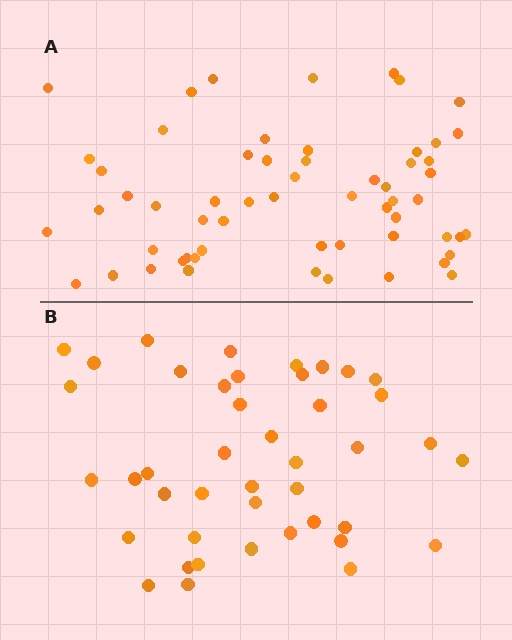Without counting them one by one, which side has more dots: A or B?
Region A (the top region) has more dots.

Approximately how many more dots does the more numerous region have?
Region A has approximately 15 more dots than region B.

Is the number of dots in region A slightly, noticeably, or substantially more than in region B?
Region A has noticeably more, but not dramatically so. The ratio is roughly 1.4 to 1.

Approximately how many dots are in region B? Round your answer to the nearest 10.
About 40 dots. (The exact count is 43, which rounds to 40.)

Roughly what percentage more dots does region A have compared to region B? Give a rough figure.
About 35% more.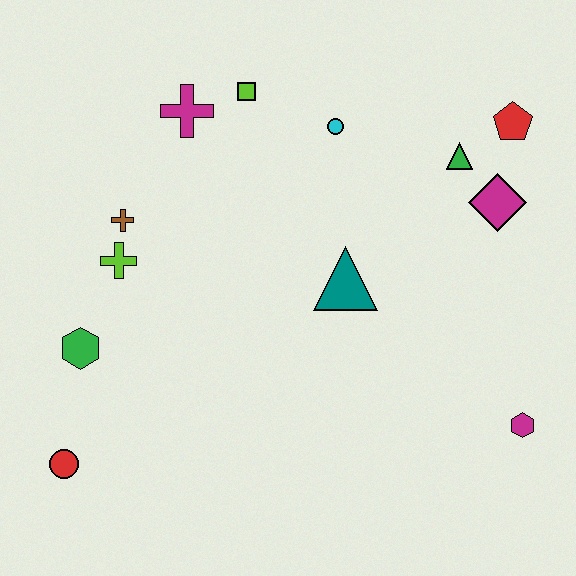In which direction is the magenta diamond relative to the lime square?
The magenta diamond is to the right of the lime square.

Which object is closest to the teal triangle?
The cyan circle is closest to the teal triangle.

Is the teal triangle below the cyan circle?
Yes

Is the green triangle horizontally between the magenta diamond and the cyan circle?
Yes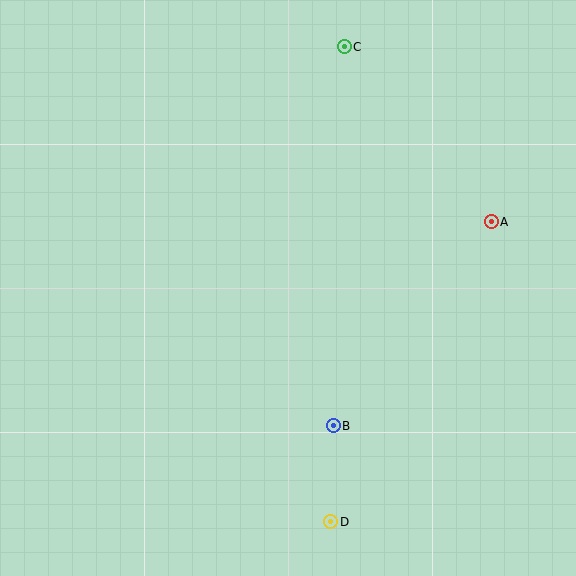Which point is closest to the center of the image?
Point B at (333, 426) is closest to the center.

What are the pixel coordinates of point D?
Point D is at (331, 522).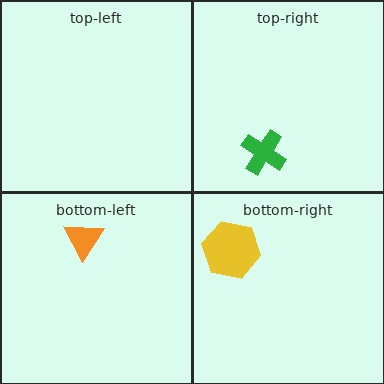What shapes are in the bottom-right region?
The yellow hexagon.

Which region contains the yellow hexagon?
The bottom-right region.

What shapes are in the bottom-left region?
The orange triangle.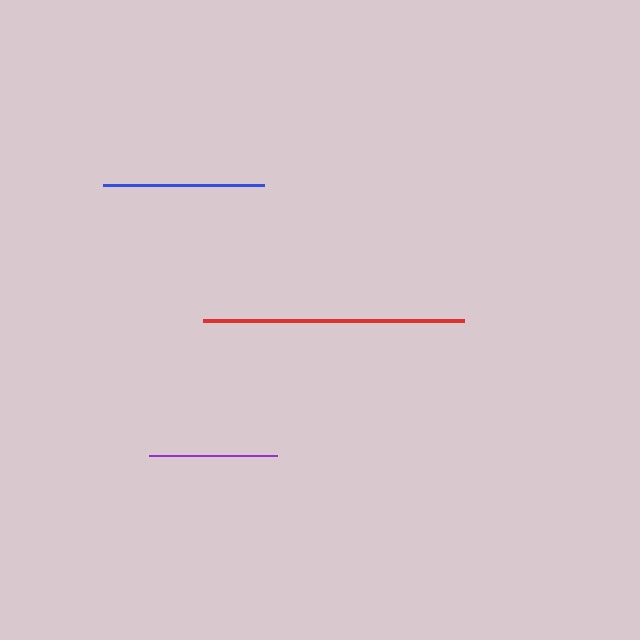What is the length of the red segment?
The red segment is approximately 262 pixels long.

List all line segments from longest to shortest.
From longest to shortest: red, blue, purple.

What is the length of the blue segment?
The blue segment is approximately 161 pixels long.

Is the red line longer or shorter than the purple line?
The red line is longer than the purple line.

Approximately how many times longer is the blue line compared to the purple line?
The blue line is approximately 1.3 times the length of the purple line.